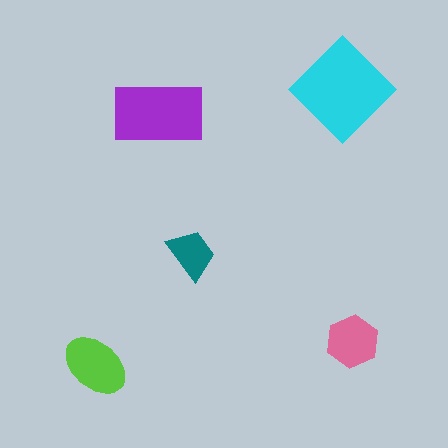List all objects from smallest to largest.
The teal trapezoid, the pink hexagon, the lime ellipse, the purple rectangle, the cyan diamond.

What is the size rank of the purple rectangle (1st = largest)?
2nd.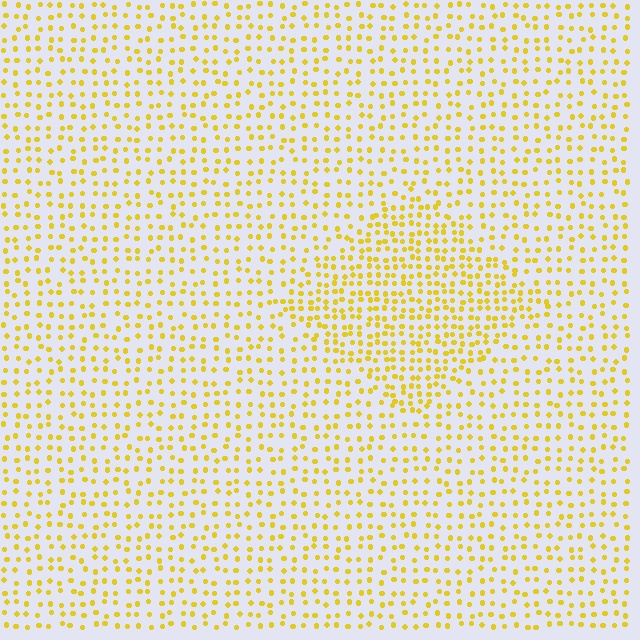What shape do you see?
I see a diamond.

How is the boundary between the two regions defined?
The boundary is defined by a change in element density (approximately 1.7x ratio). All elements are the same color, size, and shape.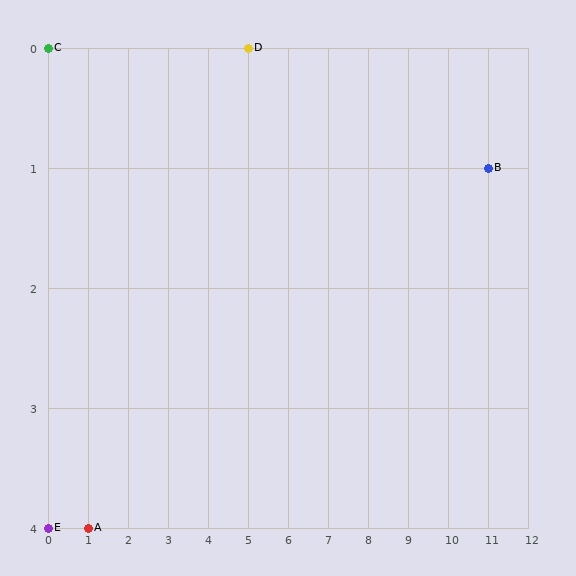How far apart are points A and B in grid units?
Points A and B are 10 columns and 3 rows apart (about 10.4 grid units diagonally).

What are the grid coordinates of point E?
Point E is at grid coordinates (0, 4).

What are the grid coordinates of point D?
Point D is at grid coordinates (5, 0).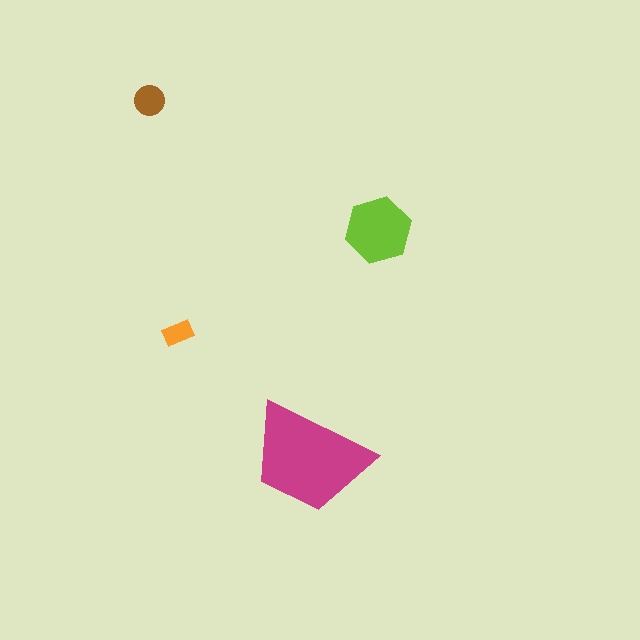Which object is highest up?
The brown circle is topmost.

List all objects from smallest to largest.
The orange rectangle, the brown circle, the lime hexagon, the magenta trapezoid.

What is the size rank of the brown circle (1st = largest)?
3rd.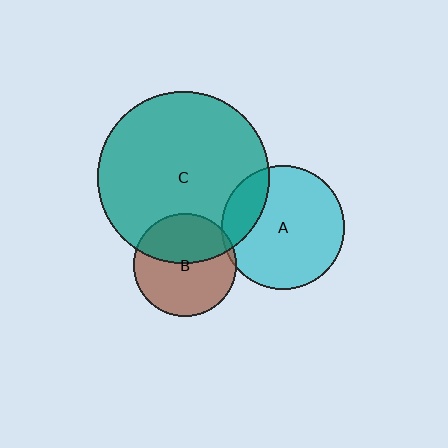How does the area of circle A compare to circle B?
Approximately 1.4 times.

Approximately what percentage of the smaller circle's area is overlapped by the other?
Approximately 5%.